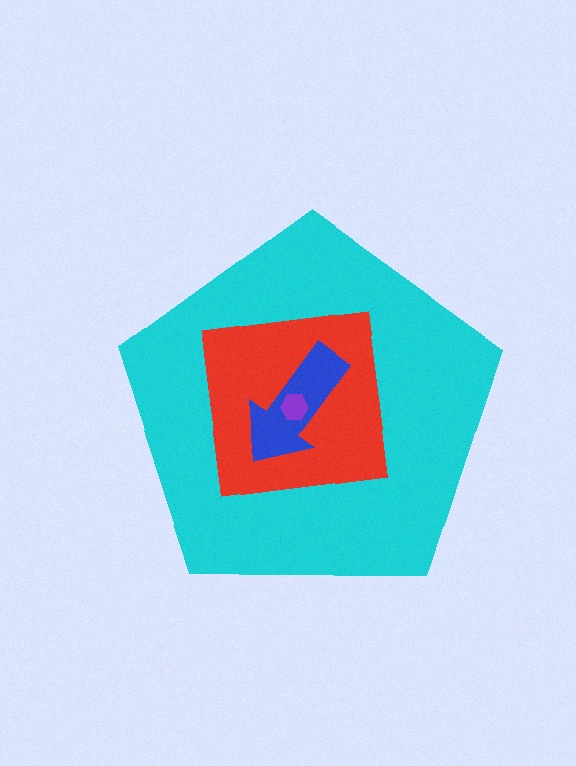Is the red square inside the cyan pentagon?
Yes.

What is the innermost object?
The purple hexagon.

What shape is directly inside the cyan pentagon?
The red square.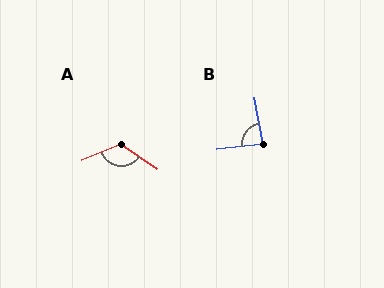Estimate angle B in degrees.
Approximately 86 degrees.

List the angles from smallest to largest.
B (86°), A (122°).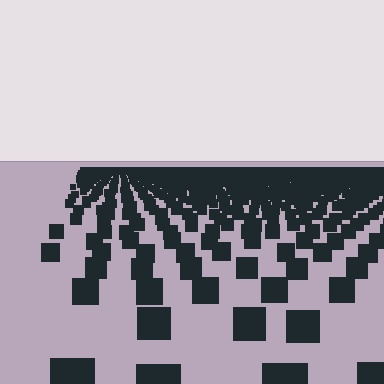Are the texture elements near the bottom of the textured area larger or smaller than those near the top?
Larger. Near the bottom, elements are closer to the viewer and appear at a bigger on-screen size.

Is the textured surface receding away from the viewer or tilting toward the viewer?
The surface is receding away from the viewer. Texture elements get smaller and denser toward the top.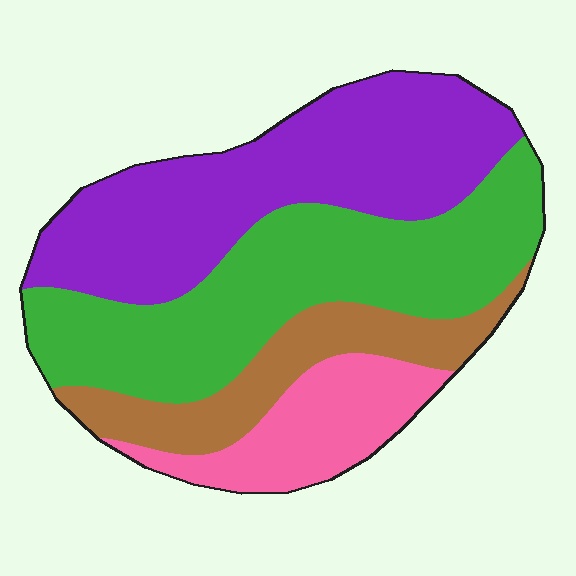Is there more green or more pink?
Green.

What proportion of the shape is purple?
Purple takes up between a quarter and a half of the shape.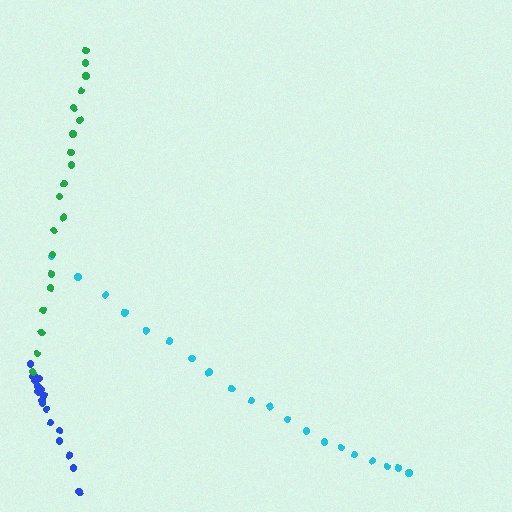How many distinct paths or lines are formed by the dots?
There are 3 distinct paths.